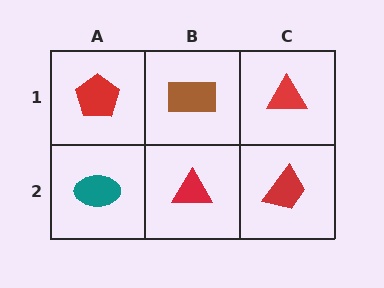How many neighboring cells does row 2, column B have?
3.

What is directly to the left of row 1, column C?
A brown rectangle.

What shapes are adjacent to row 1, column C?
A red trapezoid (row 2, column C), a brown rectangle (row 1, column B).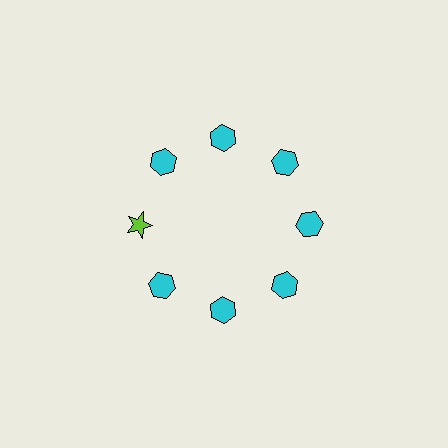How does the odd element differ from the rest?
It differs in both color (lime instead of cyan) and shape (star instead of hexagon).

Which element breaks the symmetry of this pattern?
The lime star at roughly the 9 o'clock position breaks the symmetry. All other shapes are cyan hexagons.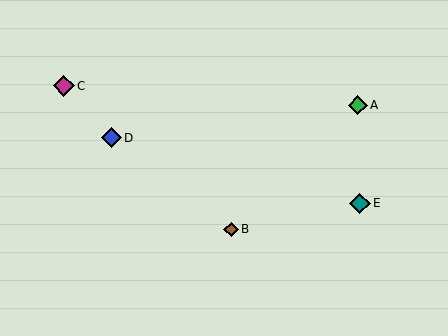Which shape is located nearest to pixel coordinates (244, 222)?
The brown diamond (labeled B) at (231, 229) is nearest to that location.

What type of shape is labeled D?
Shape D is a blue diamond.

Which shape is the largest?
The magenta diamond (labeled C) is the largest.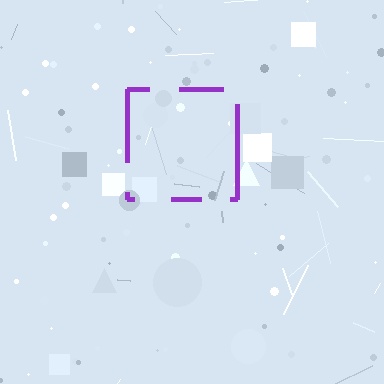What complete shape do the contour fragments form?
The contour fragments form a square.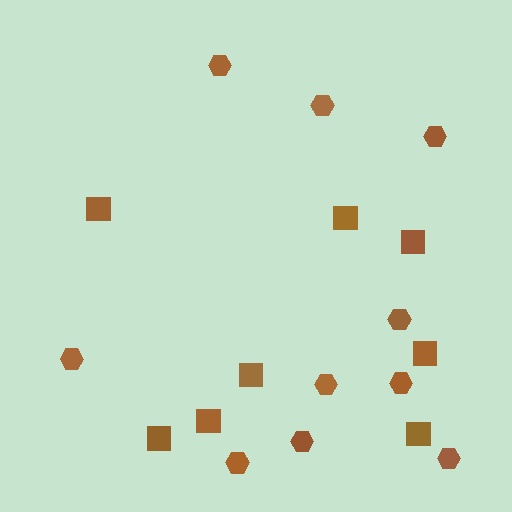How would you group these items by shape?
There are 2 groups: one group of squares (8) and one group of hexagons (10).